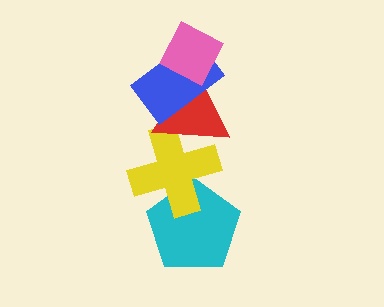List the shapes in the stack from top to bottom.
From top to bottom: the pink diamond, the blue rectangle, the red triangle, the yellow cross, the cyan pentagon.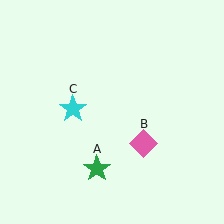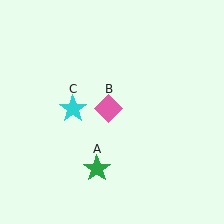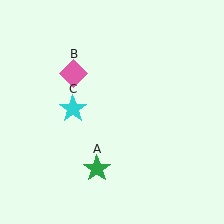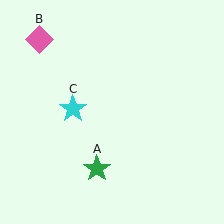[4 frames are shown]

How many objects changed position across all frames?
1 object changed position: pink diamond (object B).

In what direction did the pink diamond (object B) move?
The pink diamond (object B) moved up and to the left.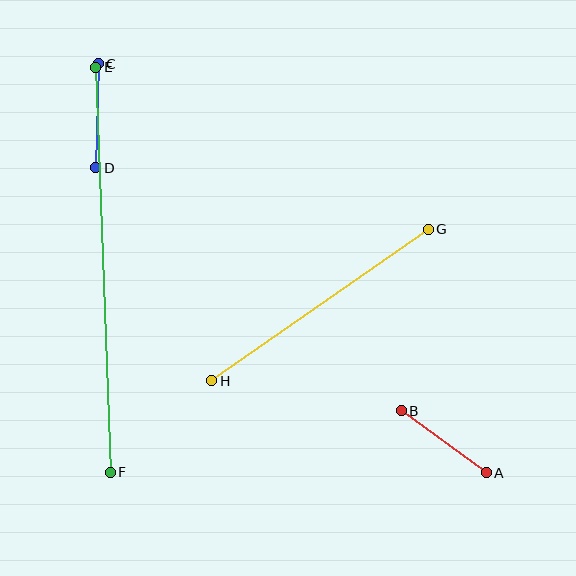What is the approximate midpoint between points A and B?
The midpoint is at approximately (444, 442) pixels.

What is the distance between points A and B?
The distance is approximately 105 pixels.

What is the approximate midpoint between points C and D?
The midpoint is at approximately (97, 116) pixels.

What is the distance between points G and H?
The distance is approximately 264 pixels.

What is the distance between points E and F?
The distance is approximately 405 pixels.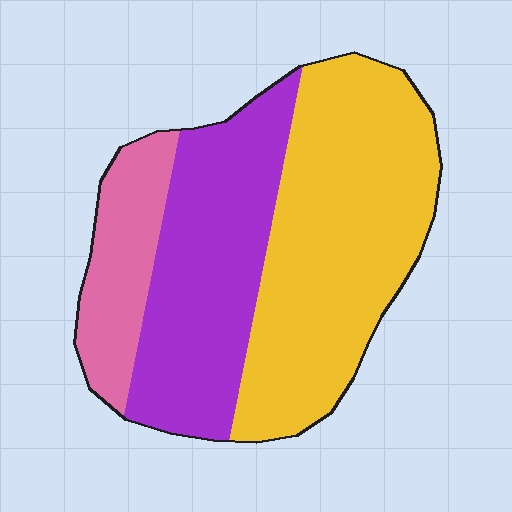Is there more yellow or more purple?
Yellow.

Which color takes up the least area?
Pink, at roughly 15%.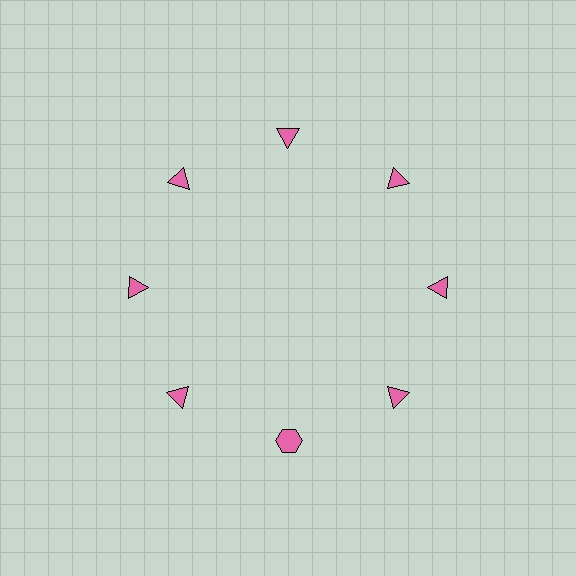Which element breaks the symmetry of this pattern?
The pink hexagon at roughly the 6 o'clock position breaks the symmetry. All other shapes are pink triangles.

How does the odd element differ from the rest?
It has a different shape: hexagon instead of triangle.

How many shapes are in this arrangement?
There are 8 shapes arranged in a ring pattern.